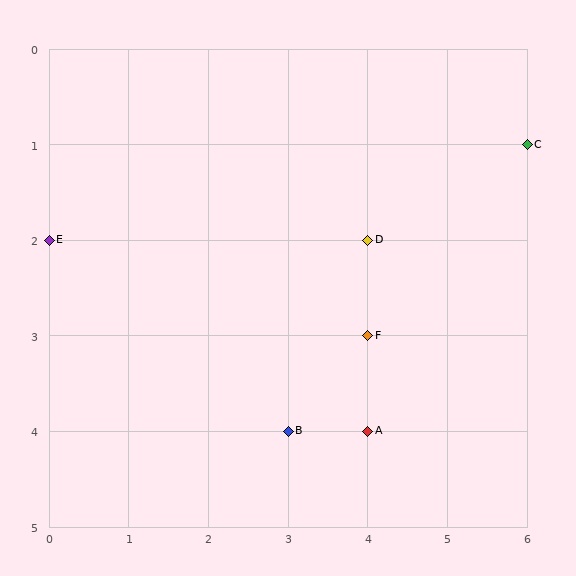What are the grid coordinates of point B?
Point B is at grid coordinates (3, 4).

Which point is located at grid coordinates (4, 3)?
Point F is at (4, 3).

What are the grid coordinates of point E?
Point E is at grid coordinates (0, 2).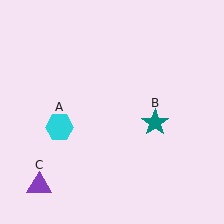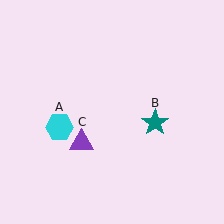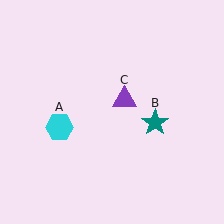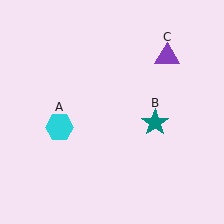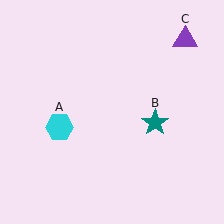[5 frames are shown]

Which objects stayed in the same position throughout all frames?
Cyan hexagon (object A) and teal star (object B) remained stationary.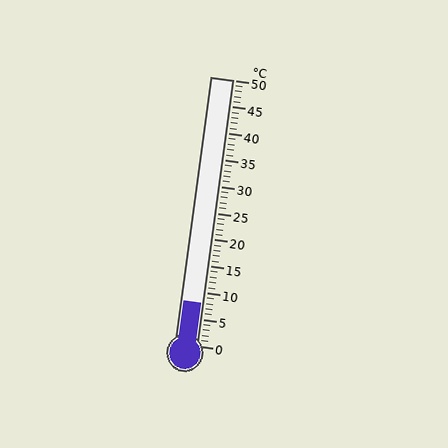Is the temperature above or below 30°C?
The temperature is below 30°C.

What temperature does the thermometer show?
The thermometer shows approximately 8°C.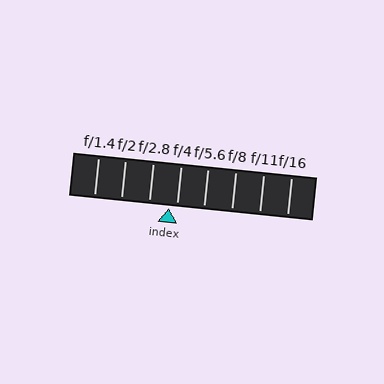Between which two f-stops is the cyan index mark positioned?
The index mark is between f/2.8 and f/4.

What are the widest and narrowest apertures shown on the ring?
The widest aperture shown is f/1.4 and the narrowest is f/16.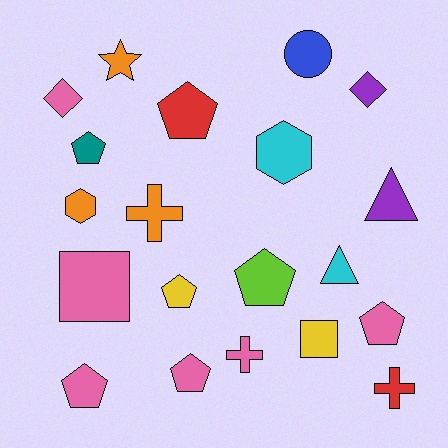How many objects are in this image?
There are 20 objects.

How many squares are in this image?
There are 2 squares.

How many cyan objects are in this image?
There are 2 cyan objects.